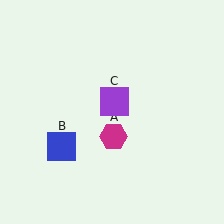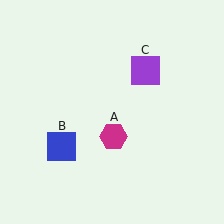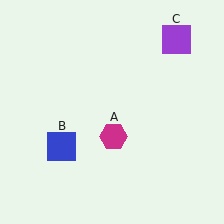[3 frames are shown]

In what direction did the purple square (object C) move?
The purple square (object C) moved up and to the right.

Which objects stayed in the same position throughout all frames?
Magenta hexagon (object A) and blue square (object B) remained stationary.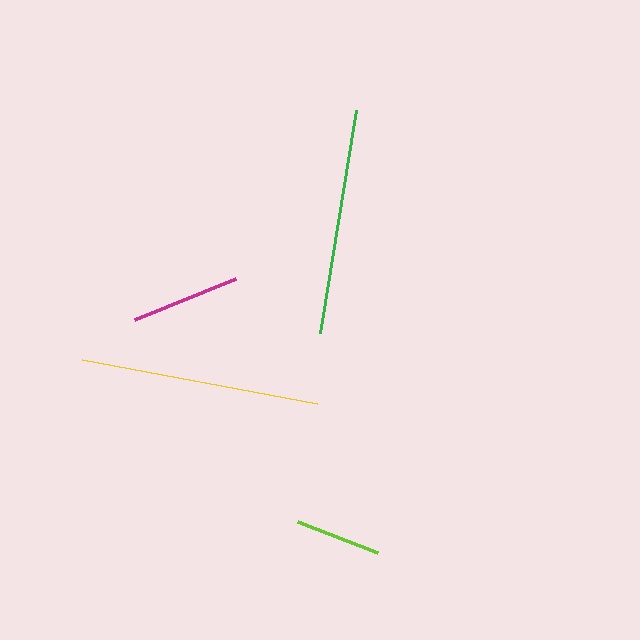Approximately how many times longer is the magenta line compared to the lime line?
The magenta line is approximately 1.3 times the length of the lime line.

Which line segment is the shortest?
The lime line is the shortest at approximately 86 pixels.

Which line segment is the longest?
The yellow line is the longest at approximately 239 pixels.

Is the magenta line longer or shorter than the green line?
The green line is longer than the magenta line.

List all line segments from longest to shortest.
From longest to shortest: yellow, green, magenta, lime.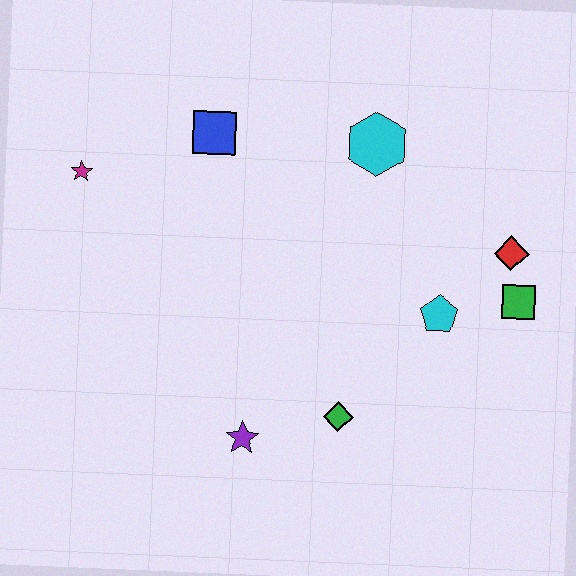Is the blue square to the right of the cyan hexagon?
No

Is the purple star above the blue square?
No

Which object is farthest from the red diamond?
The magenta star is farthest from the red diamond.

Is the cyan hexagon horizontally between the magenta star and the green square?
Yes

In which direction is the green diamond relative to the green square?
The green diamond is to the left of the green square.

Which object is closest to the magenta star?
The blue square is closest to the magenta star.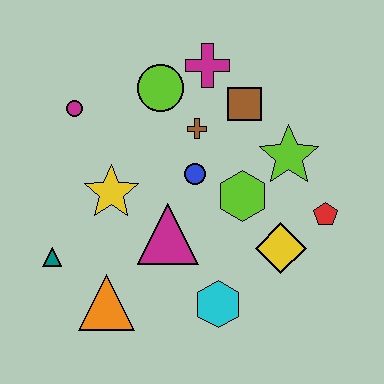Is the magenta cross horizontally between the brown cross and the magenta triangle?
No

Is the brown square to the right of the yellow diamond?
No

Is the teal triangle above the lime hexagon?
No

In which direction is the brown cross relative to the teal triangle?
The brown cross is to the right of the teal triangle.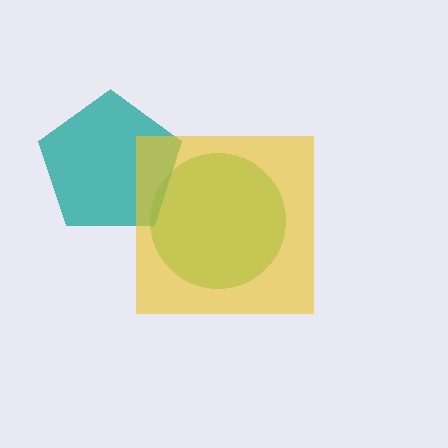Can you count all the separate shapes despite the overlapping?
Yes, there are 3 separate shapes.